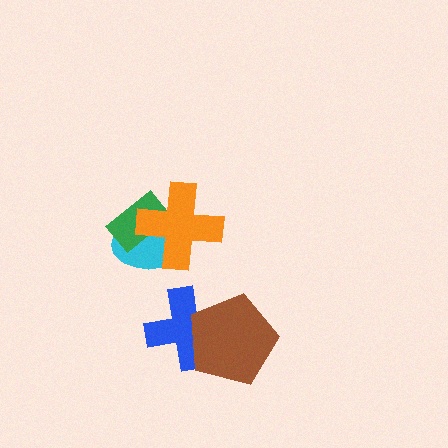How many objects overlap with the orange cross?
2 objects overlap with the orange cross.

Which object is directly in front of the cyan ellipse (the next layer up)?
The green rectangle is directly in front of the cyan ellipse.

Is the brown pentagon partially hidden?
No, no other shape covers it.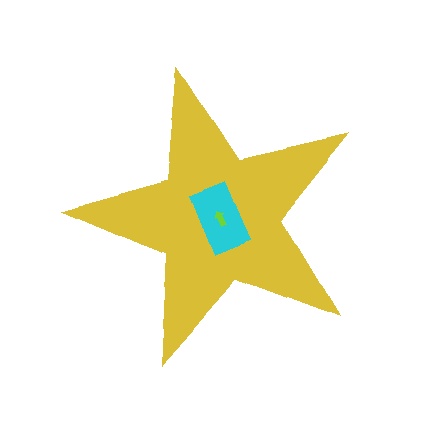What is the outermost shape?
The yellow star.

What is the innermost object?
The lime arrow.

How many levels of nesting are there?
3.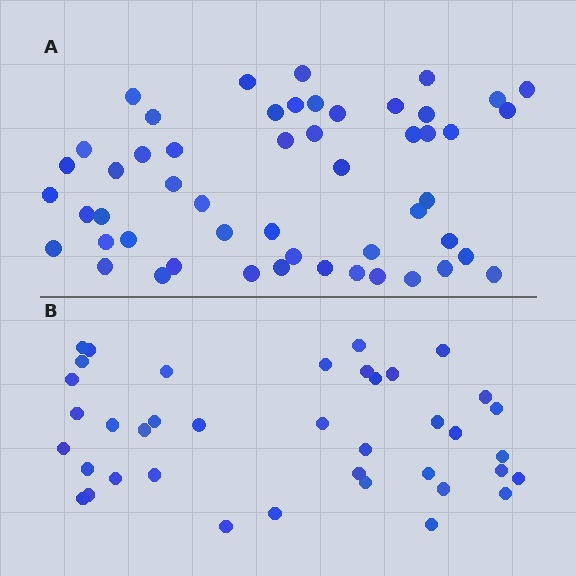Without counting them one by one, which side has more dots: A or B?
Region A (the top region) has more dots.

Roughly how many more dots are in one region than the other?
Region A has approximately 15 more dots than region B.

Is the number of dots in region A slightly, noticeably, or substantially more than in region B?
Region A has noticeably more, but not dramatically so. The ratio is roughly 1.3 to 1.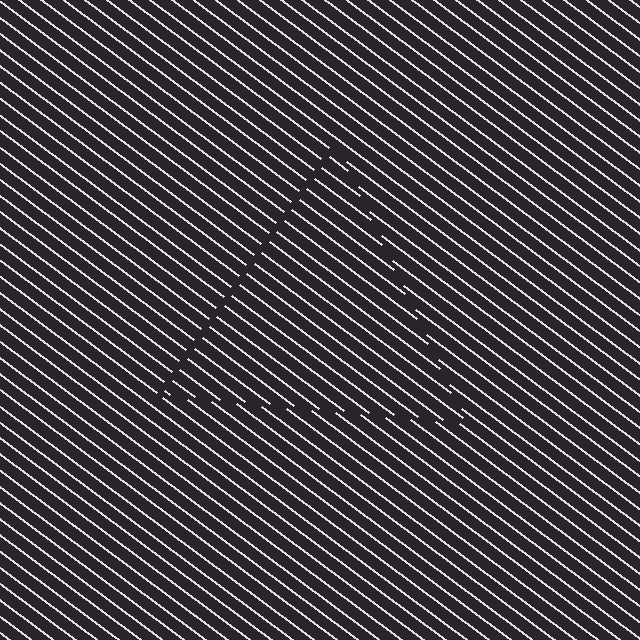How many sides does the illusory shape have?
3 sides — the line-ends trace a triangle.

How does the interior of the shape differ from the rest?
The interior of the shape contains the same grating, shifted by half a period — the contour is defined by the phase discontinuity where line-ends from the inner and outer gratings abut.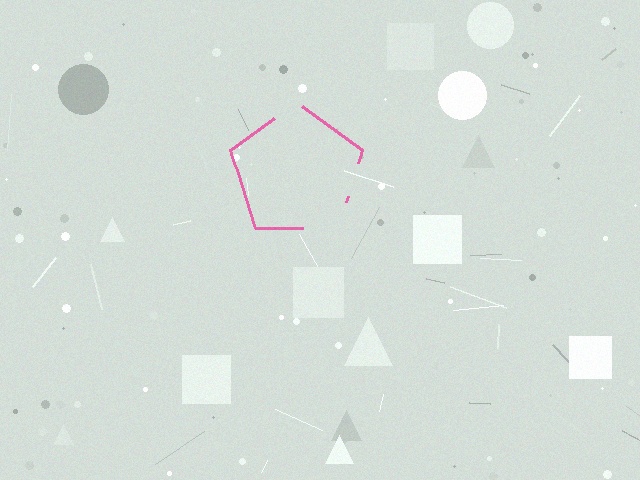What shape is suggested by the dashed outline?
The dashed outline suggests a pentagon.